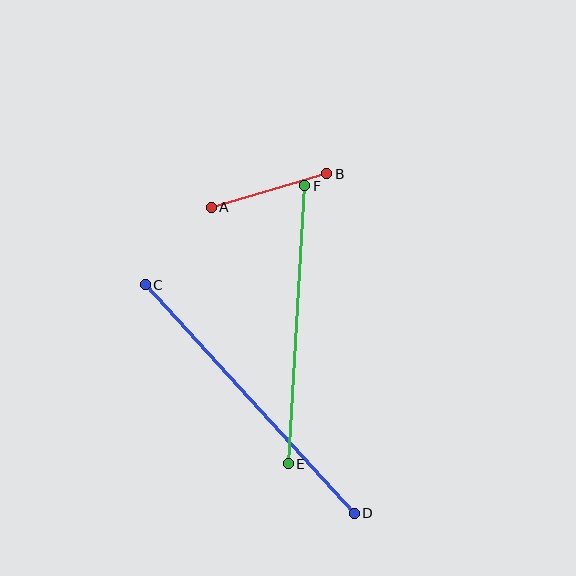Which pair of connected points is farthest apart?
Points C and D are farthest apart.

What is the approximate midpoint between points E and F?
The midpoint is at approximately (296, 325) pixels.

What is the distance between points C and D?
The distance is approximately 310 pixels.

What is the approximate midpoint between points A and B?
The midpoint is at approximately (269, 190) pixels.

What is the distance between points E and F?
The distance is approximately 278 pixels.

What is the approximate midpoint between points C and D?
The midpoint is at approximately (250, 399) pixels.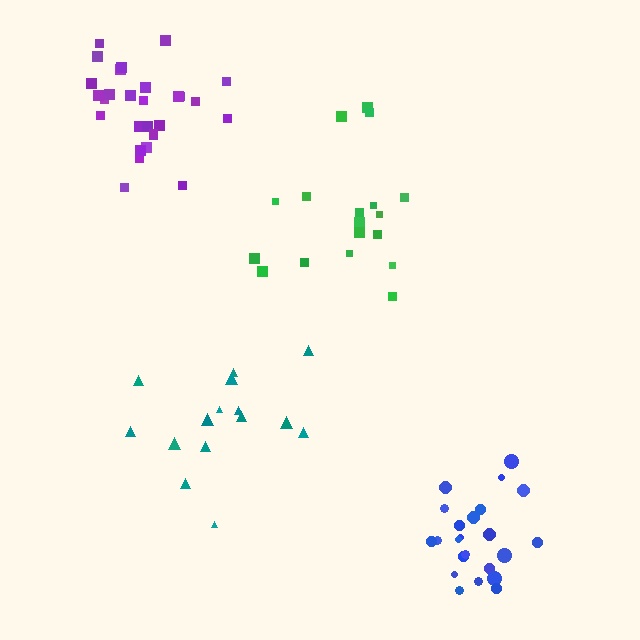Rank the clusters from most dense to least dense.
blue, purple, teal, green.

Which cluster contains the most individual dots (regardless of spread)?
Purple (30).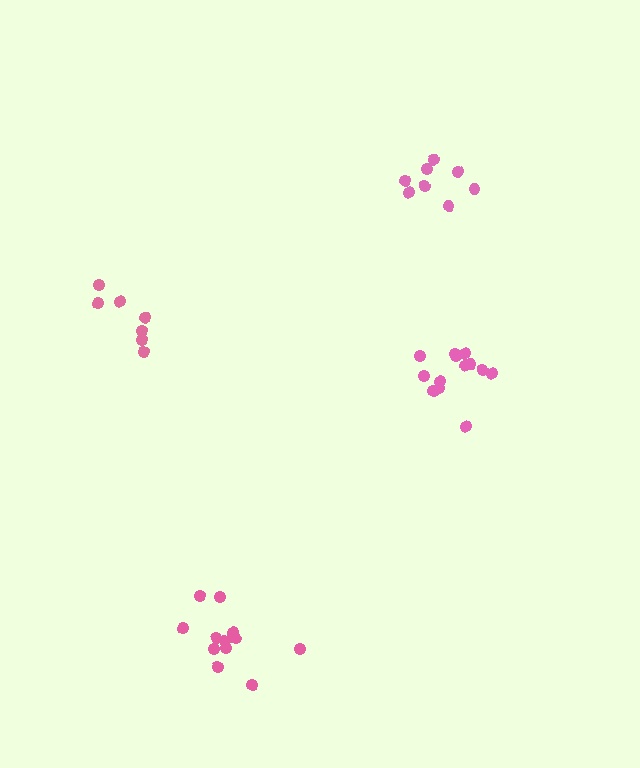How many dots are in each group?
Group 1: 7 dots, Group 2: 8 dots, Group 3: 13 dots, Group 4: 13 dots (41 total).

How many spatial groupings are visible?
There are 4 spatial groupings.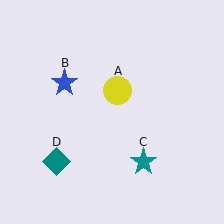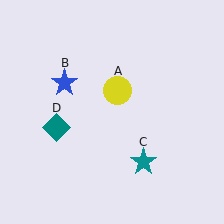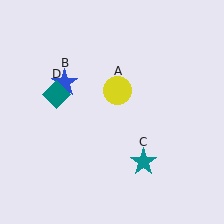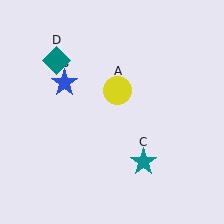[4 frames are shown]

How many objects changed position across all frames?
1 object changed position: teal diamond (object D).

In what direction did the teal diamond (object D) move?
The teal diamond (object D) moved up.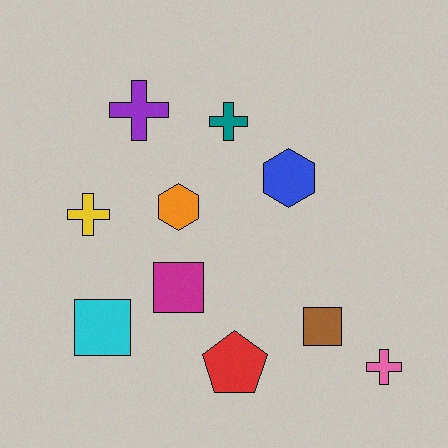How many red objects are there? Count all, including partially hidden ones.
There is 1 red object.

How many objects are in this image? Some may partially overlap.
There are 10 objects.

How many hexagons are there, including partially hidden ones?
There are 2 hexagons.